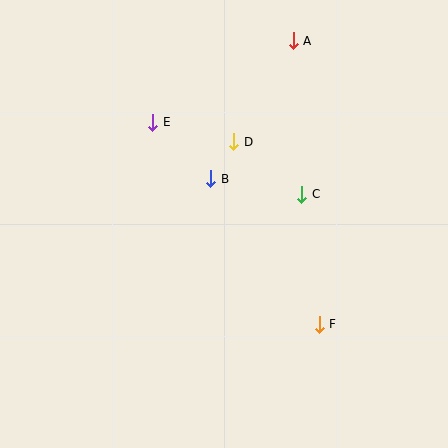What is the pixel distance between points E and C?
The distance between E and C is 165 pixels.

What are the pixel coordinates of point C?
Point C is at (302, 194).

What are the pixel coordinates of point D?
Point D is at (234, 142).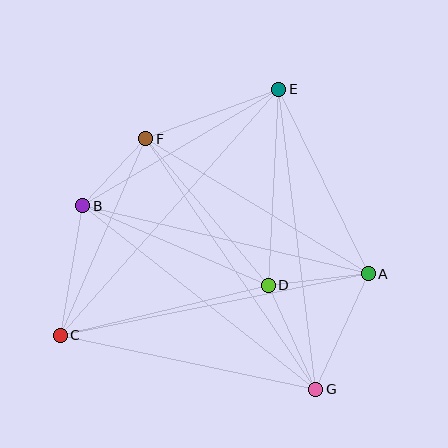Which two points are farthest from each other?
Points C and E are farthest from each other.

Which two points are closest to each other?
Points B and F are closest to each other.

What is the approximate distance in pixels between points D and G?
The distance between D and G is approximately 114 pixels.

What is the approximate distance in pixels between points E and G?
The distance between E and G is approximately 302 pixels.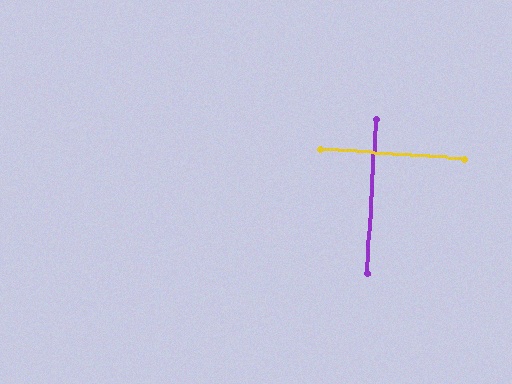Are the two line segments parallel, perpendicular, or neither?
Perpendicular — they meet at approximately 89°.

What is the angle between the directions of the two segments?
Approximately 89 degrees.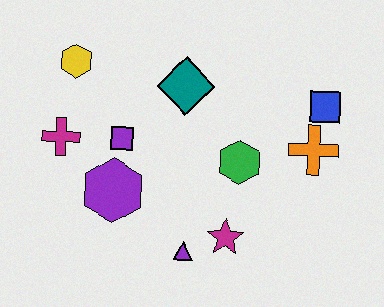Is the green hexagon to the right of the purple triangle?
Yes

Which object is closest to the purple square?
The purple hexagon is closest to the purple square.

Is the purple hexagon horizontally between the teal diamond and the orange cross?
No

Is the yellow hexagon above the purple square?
Yes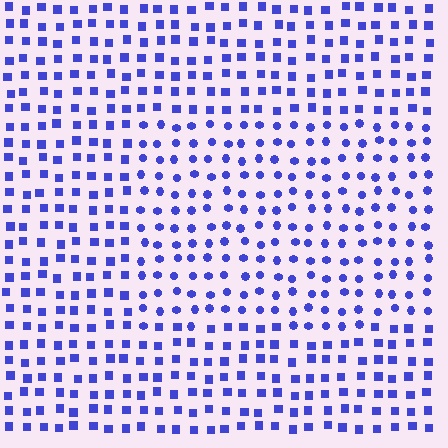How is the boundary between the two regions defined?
The boundary is defined by a change in element shape: circles inside vs. squares outside. All elements share the same color and spacing.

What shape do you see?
I see a rectangle.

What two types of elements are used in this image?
The image uses circles inside the rectangle region and squares outside it.